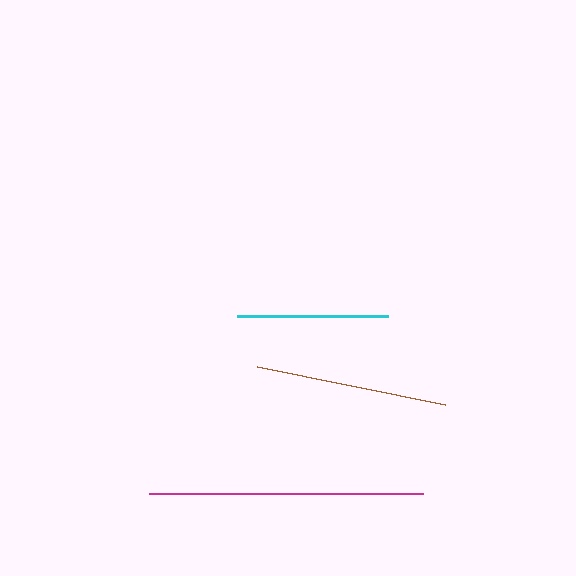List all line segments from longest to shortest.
From longest to shortest: magenta, brown, cyan.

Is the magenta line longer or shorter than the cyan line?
The magenta line is longer than the cyan line.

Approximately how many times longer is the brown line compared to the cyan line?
The brown line is approximately 1.3 times the length of the cyan line.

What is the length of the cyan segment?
The cyan segment is approximately 152 pixels long.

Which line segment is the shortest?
The cyan line is the shortest at approximately 152 pixels.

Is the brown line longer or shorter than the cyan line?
The brown line is longer than the cyan line.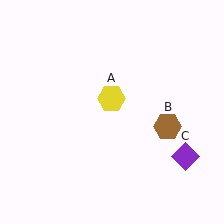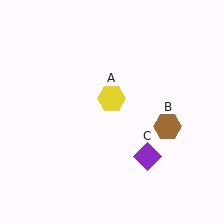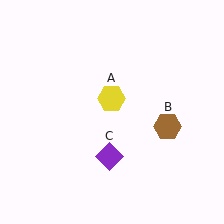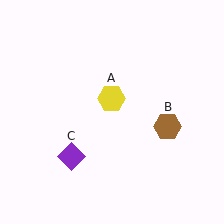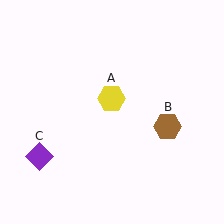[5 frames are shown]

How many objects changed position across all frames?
1 object changed position: purple diamond (object C).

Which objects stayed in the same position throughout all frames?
Yellow hexagon (object A) and brown hexagon (object B) remained stationary.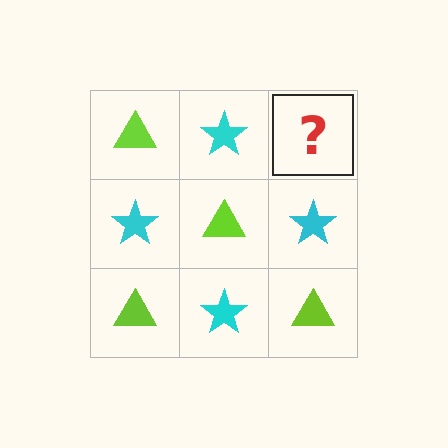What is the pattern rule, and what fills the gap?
The rule is that it alternates lime triangle and cyan star in a checkerboard pattern. The gap should be filled with a lime triangle.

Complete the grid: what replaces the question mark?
The question mark should be replaced with a lime triangle.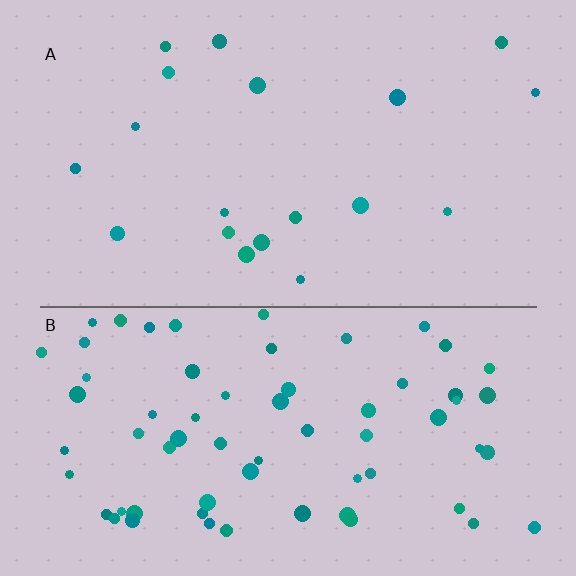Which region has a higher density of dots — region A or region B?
B (the bottom).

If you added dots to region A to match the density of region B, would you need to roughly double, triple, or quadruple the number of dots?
Approximately quadruple.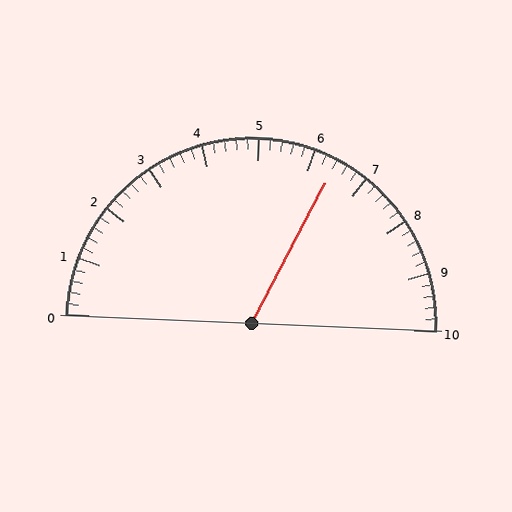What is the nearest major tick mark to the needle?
The nearest major tick mark is 6.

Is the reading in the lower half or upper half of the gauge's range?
The reading is in the upper half of the range (0 to 10).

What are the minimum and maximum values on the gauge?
The gauge ranges from 0 to 10.